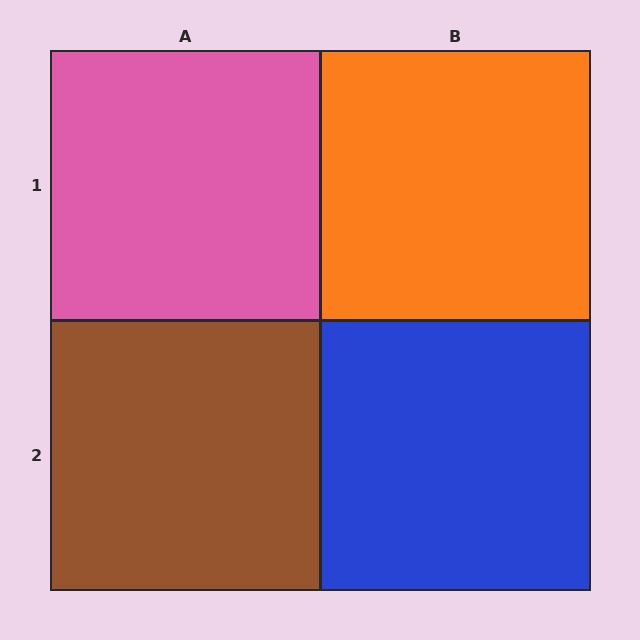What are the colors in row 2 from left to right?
Brown, blue.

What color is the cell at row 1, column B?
Orange.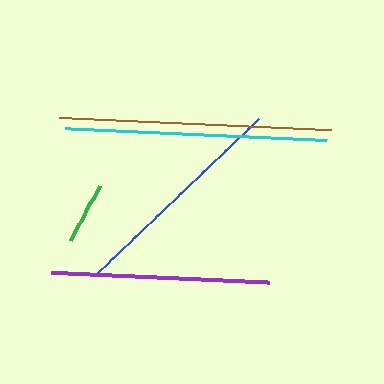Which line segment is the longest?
The brown line is the longest at approximately 272 pixels.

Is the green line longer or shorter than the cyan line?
The cyan line is longer than the green line.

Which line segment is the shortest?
The green line is the shortest at approximately 62 pixels.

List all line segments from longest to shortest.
From longest to shortest: brown, cyan, blue, purple, green.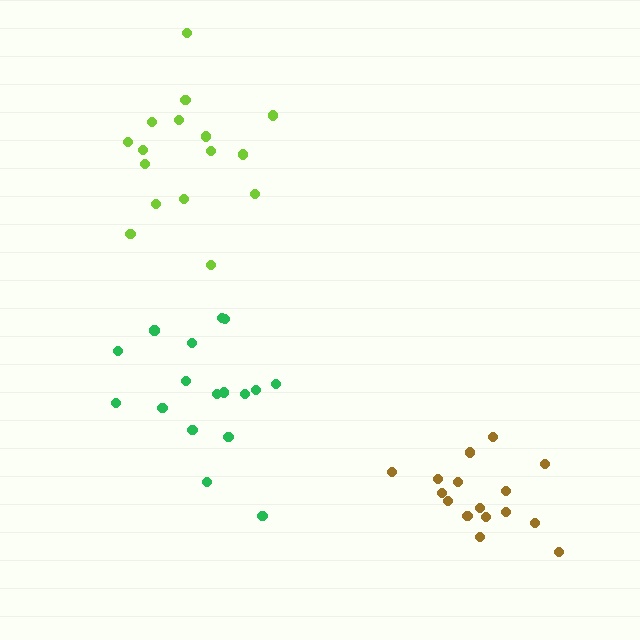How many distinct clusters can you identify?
There are 3 distinct clusters.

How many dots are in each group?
Group 1: 17 dots, Group 2: 16 dots, Group 3: 16 dots (49 total).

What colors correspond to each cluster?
The clusters are colored: green, lime, brown.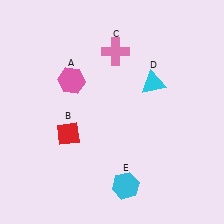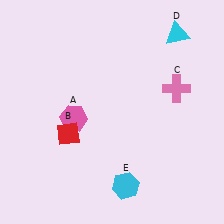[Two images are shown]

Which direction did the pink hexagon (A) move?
The pink hexagon (A) moved down.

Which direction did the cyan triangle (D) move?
The cyan triangle (D) moved up.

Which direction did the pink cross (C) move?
The pink cross (C) moved right.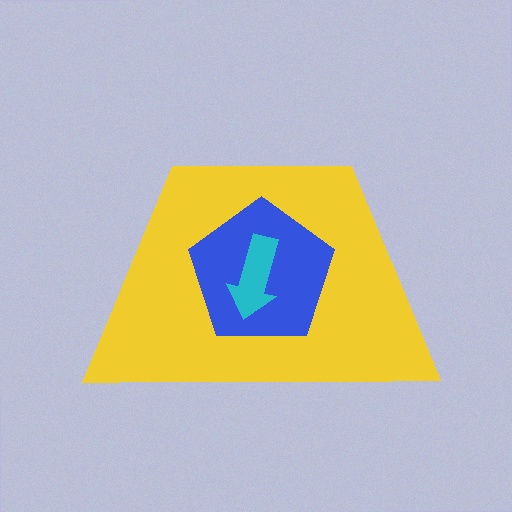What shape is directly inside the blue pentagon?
The cyan arrow.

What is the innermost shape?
The cyan arrow.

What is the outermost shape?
The yellow trapezoid.